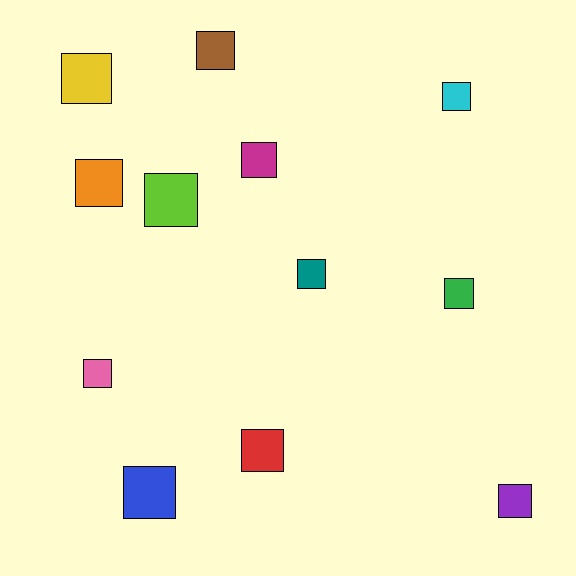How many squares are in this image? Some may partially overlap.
There are 12 squares.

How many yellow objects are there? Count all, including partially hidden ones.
There is 1 yellow object.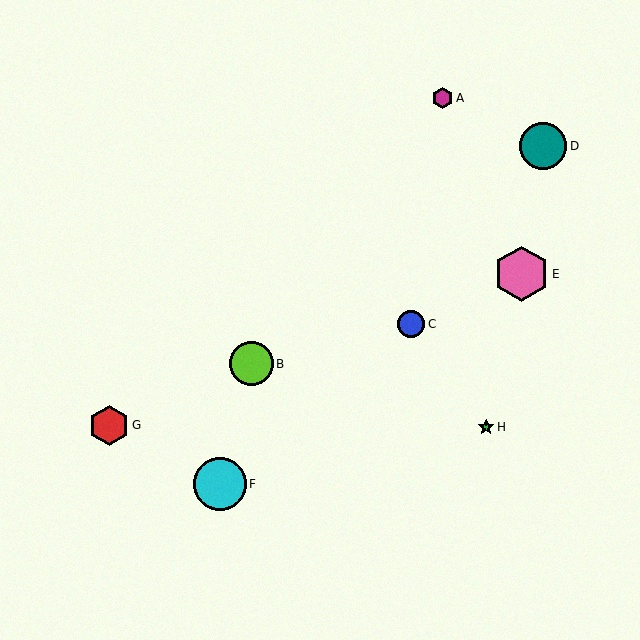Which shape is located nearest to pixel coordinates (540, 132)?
The teal circle (labeled D) at (543, 146) is nearest to that location.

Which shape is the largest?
The pink hexagon (labeled E) is the largest.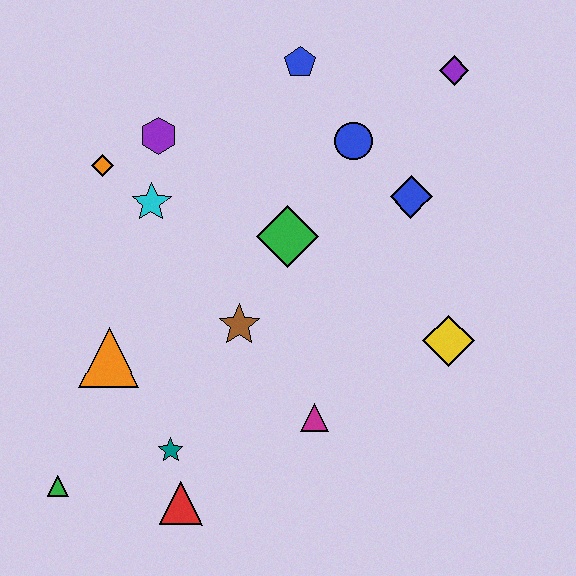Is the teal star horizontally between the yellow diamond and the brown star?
No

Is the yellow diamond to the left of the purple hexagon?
No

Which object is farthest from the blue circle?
The green triangle is farthest from the blue circle.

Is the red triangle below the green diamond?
Yes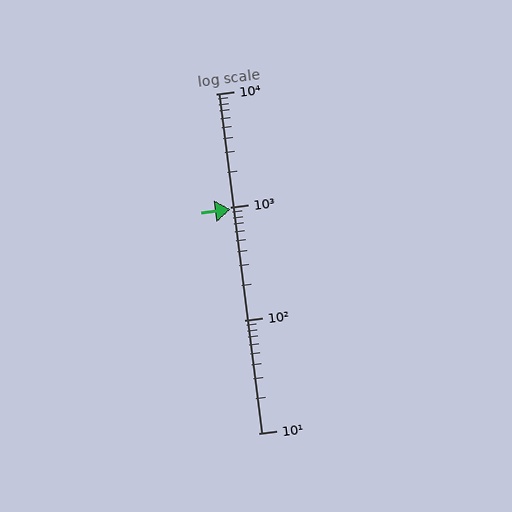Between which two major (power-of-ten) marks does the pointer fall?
The pointer is between 100 and 1000.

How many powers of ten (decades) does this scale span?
The scale spans 3 decades, from 10 to 10000.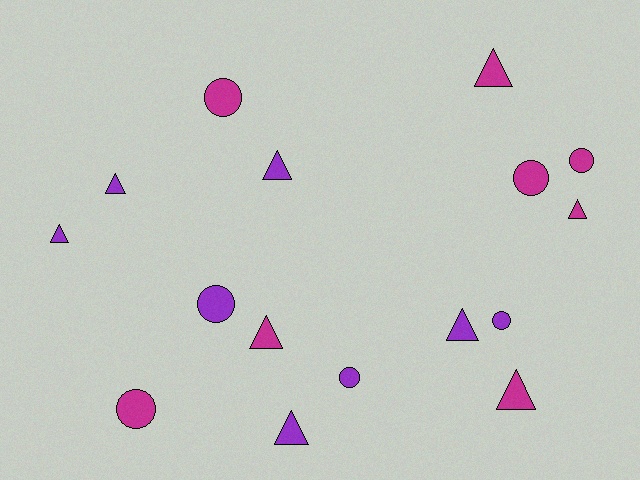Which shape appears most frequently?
Triangle, with 9 objects.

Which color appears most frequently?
Magenta, with 8 objects.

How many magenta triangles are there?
There are 4 magenta triangles.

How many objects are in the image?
There are 16 objects.